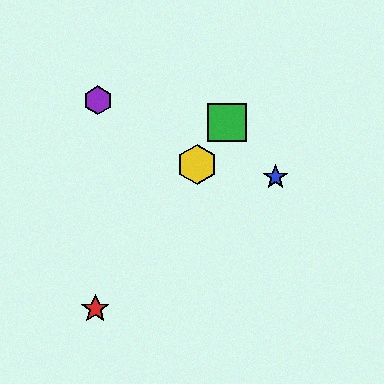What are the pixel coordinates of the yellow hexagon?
The yellow hexagon is at (197, 165).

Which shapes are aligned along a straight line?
The red star, the green square, the yellow hexagon are aligned along a straight line.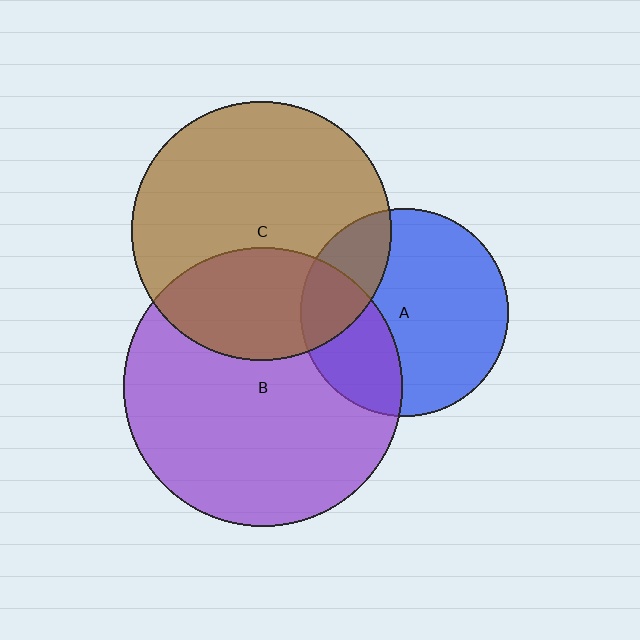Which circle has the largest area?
Circle B (purple).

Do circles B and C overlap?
Yes.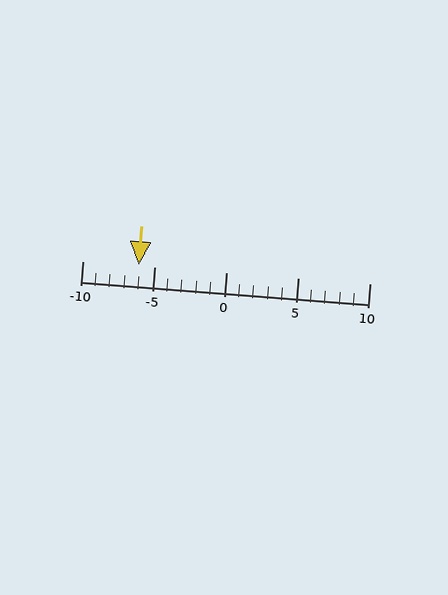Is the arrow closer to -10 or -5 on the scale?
The arrow is closer to -5.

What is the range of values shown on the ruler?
The ruler shows values from -10 to 10.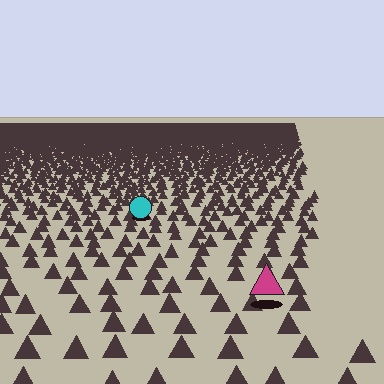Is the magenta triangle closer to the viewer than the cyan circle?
Yes. The magenta triangle is closer — you can tell from the texture gradient: the ground texture is coarser near it.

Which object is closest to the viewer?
The magenta triangle is closest. The texture marks near it are larger and more spread out.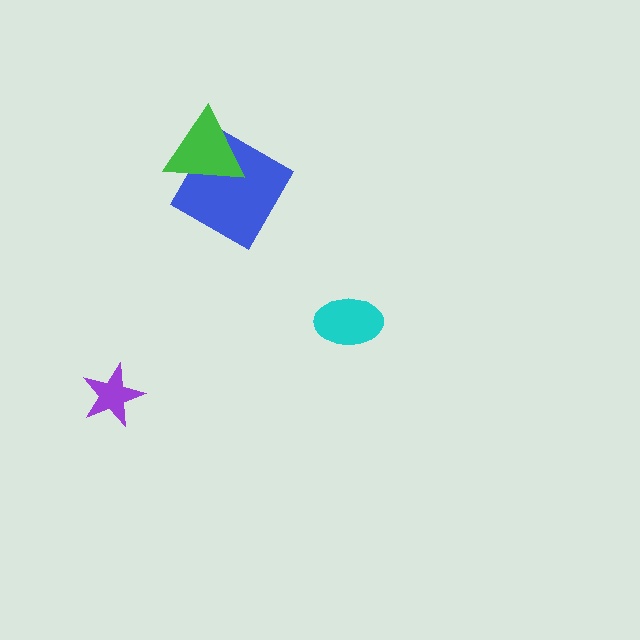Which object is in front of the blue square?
The green triangle is in front of the blue square.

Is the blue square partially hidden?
Yes, it is partially covered by another shape.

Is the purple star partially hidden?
No, no other shape covers it.